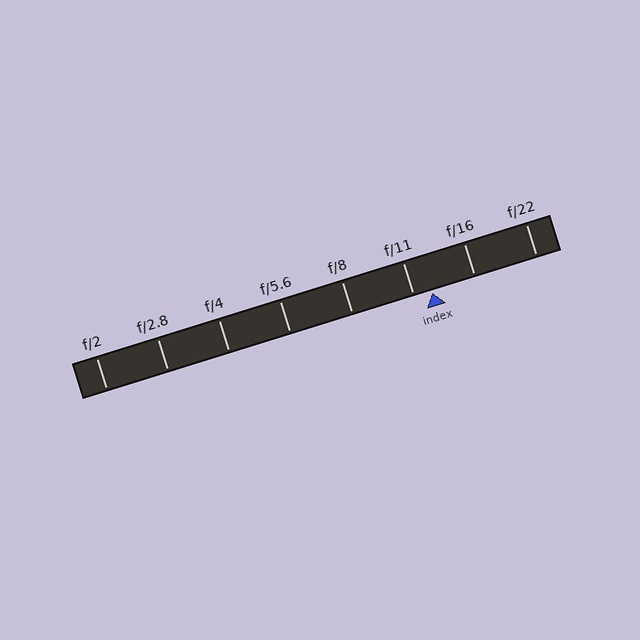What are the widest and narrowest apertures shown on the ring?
The widest aperture shown is f/2 and the narrowest is f/22.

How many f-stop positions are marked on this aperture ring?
There are 8 f-stop positions marked.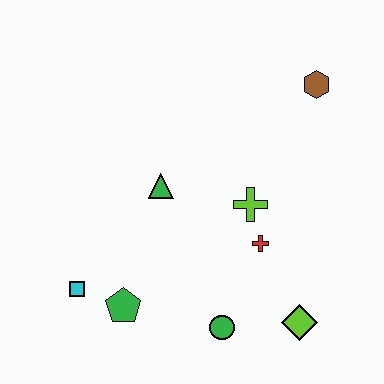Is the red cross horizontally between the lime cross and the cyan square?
No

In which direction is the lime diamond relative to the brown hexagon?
The lime diamond is below the brown hexagon.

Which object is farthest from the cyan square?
The brown hexagon is farthest from the cyan square.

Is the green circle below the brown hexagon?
Yes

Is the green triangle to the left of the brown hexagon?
Yes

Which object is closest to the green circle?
The lime diamond is closest to the green circle.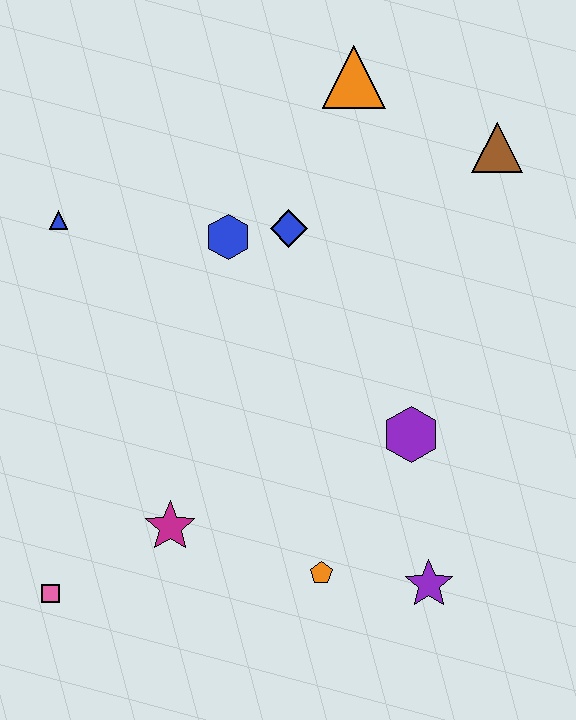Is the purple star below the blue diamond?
Yes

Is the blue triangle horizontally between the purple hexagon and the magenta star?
No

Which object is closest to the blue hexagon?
The blue diamond is closest to the blue hexagon.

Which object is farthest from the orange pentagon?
The orange triangle is farthest from the orange pentagon.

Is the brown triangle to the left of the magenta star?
No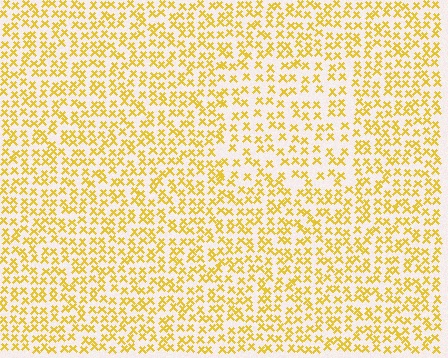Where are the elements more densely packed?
The elements are more densely packed outside the rectangle boundary.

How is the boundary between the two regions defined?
The boundary is defined by a change in element density (approximately 1.5x ratio). All elements are the same color, size, and shape.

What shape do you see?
I see a rectangle.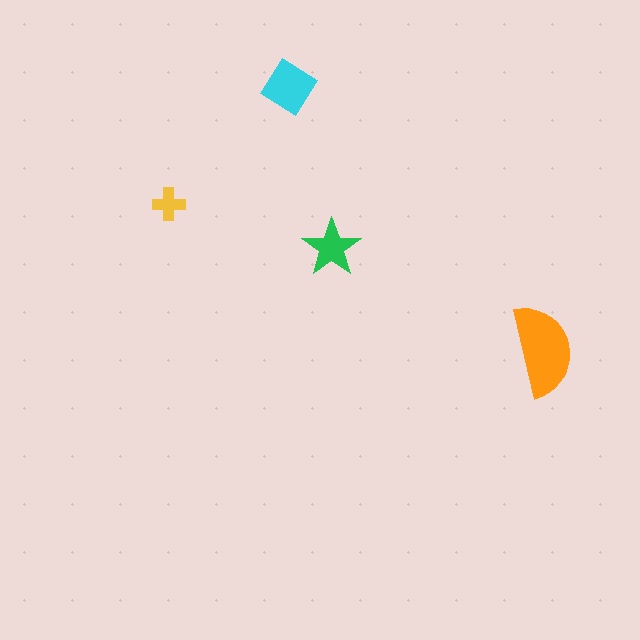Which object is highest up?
The cyan diamond is topmost.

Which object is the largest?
The orange semicircle.